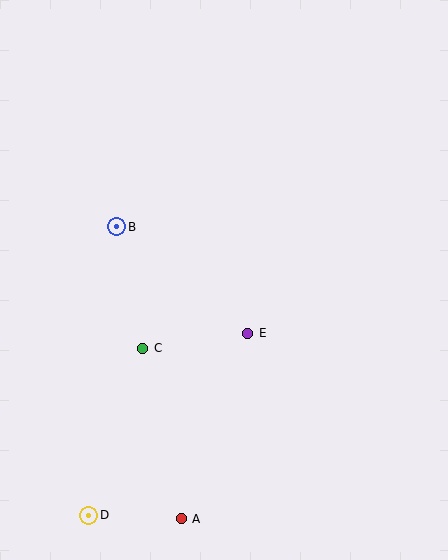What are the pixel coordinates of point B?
Point B is at (117, 227).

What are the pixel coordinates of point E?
Point E is at (248, 333).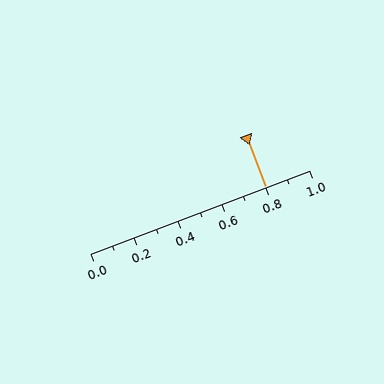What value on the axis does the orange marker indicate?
The marker indicates approximately 0.8.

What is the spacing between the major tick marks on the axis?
The major ticks are spaced 0.2 apart.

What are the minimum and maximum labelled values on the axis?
The axis runs from 0.0 to 1.0.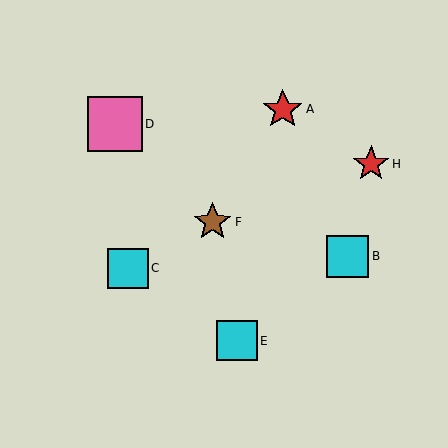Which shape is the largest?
The pink square (labeled D) is the largest.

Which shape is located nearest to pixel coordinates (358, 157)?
The red star (labeled H) at (371, 164) is nearest to that location.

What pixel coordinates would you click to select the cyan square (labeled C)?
Click at (128, 268) to select the cyan square C.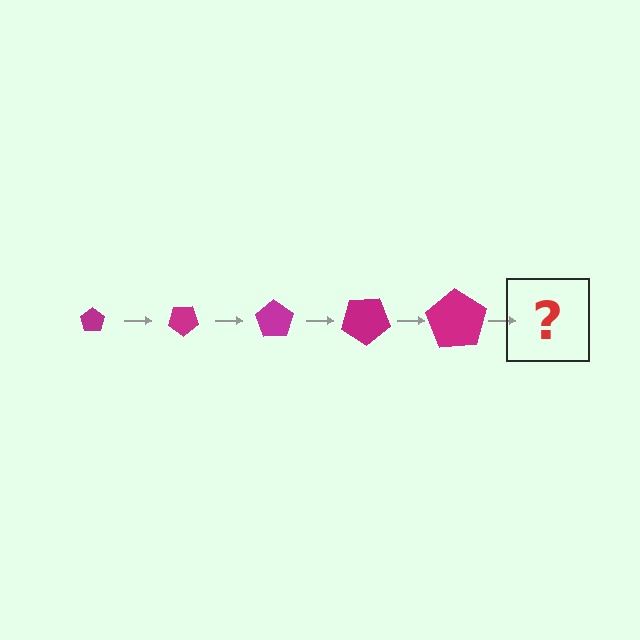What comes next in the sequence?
The next element should be a pentagon, larger than the previous one and rotated 175 degrees from the start.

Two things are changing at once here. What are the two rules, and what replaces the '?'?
The two rules are that the pentagon grows larger each step and it rotates 35 degrees each step. The '?' should be a pentagon, larger than the previous one and rotated 175 degrees from the start.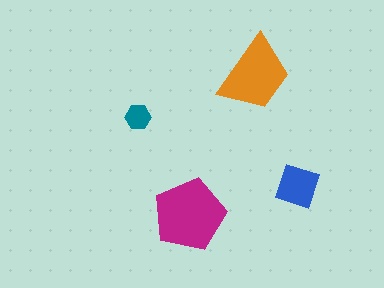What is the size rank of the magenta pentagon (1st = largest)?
1st.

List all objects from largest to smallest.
The magenta pentagon, the orange trapezoid, the blue diamond, the teal hexagon.